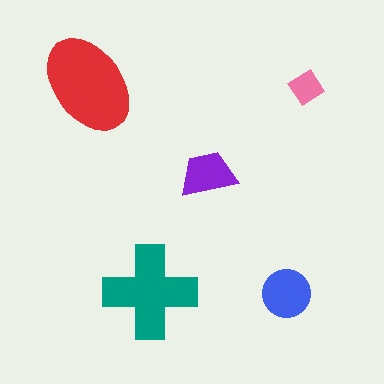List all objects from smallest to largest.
The pink diamond, the purple trapezoid, the blue circle, the teal cross, the red ellipse.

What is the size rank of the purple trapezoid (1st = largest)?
4th.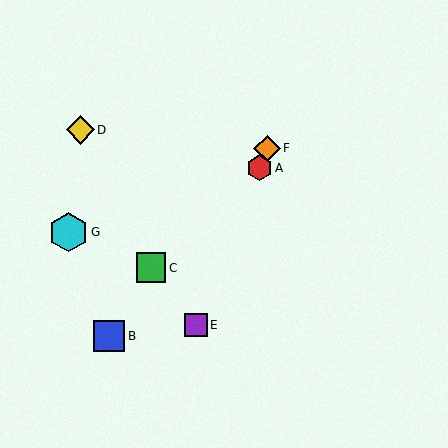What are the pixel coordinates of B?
Object B is at (109, 336).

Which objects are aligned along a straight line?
Objects A, E, F are aligned along a straight line.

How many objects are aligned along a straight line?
3 objects (A, E, F) are aligned along a straight line.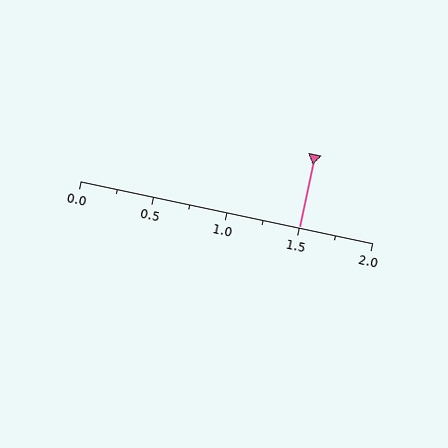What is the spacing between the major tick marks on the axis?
The major ticks are spaced 0.5 apart.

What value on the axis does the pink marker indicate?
The marker indicates approximately 1.5.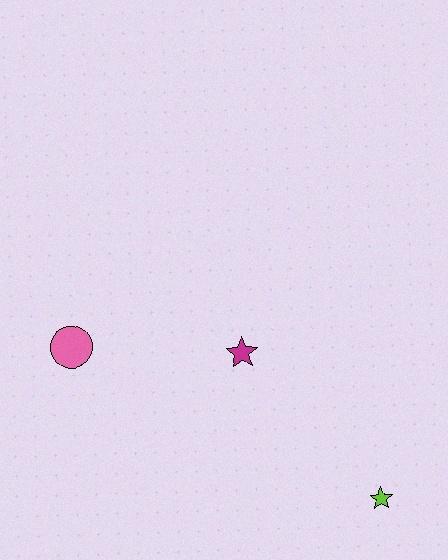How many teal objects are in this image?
There are no teal objects.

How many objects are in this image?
There are 3 objects.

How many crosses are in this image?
There are no crosses.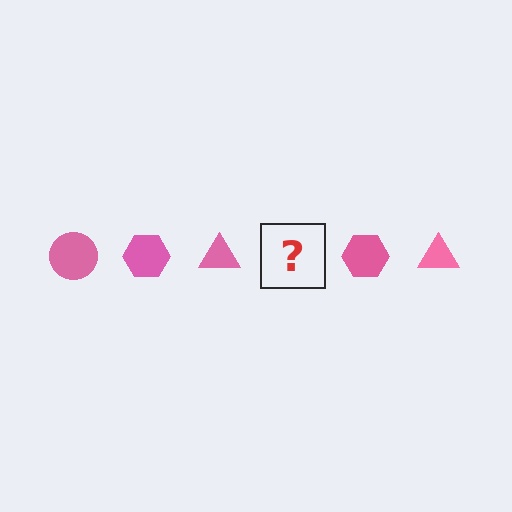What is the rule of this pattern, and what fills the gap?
The rule is that the pattern cycles through circle, hexagon, triangle shapes in pink. The gap should be filled with a pink circle.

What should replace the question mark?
The question mark should be replaced with a pink circle.